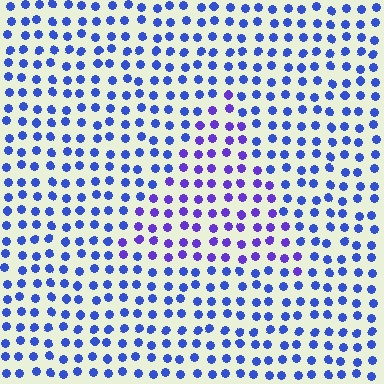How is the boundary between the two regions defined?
The boundary is defined purely by a slight shift in hue (about 31 degrees). Spacing, size, and orientation are identical on both sides.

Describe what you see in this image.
The image is filled with small blue elements in a uniform arrangement. A triangle-shaped region is visible where the elements are tinted to a slightly different hue, forming a subtle color boundary.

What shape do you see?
I see a triangle.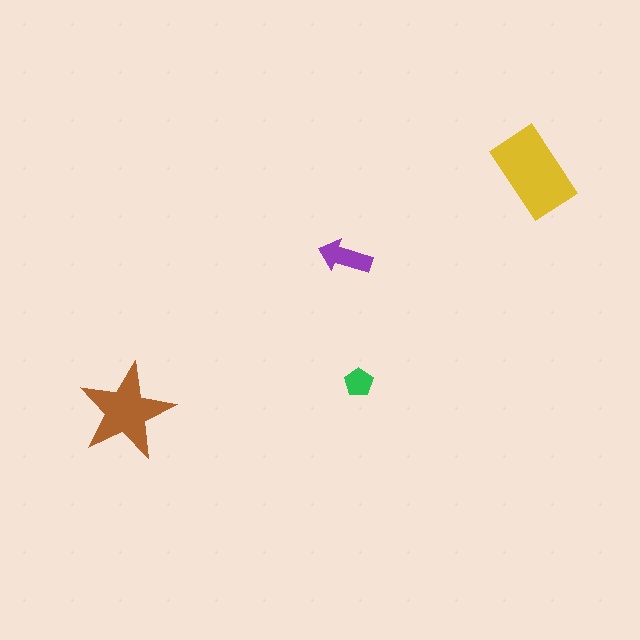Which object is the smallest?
The green pentagon.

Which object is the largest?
The yellow rectangle.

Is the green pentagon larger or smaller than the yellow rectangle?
Smaller.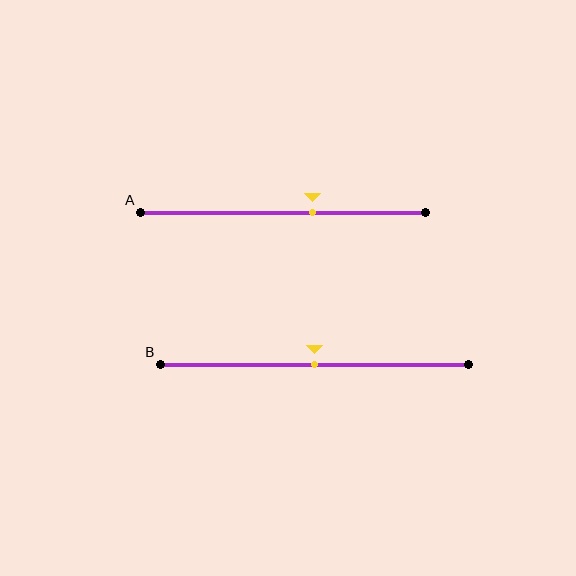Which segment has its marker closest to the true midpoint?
Segment B has its marker closest to the true midpoint.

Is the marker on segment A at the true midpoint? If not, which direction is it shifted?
No, the marker on segment A is shifted to the right by about 10% of the segment length.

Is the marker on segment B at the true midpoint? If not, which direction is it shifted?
Yes, the marker on segment B is at the true midpoint.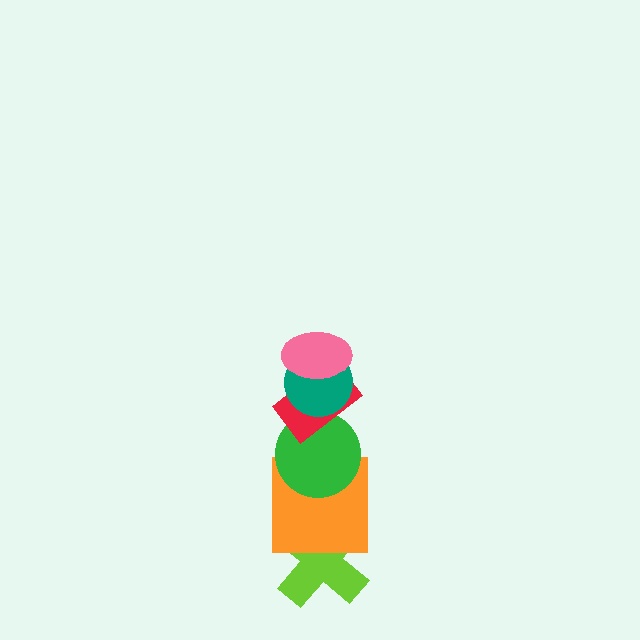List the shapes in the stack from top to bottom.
From top to bottom: the pink ellipse, the teal circle, the red rectangle, the green circle, the orange square, the lime cross.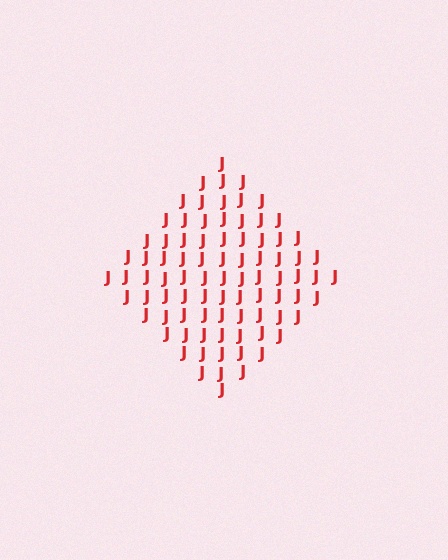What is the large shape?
The large shape is a diamond.